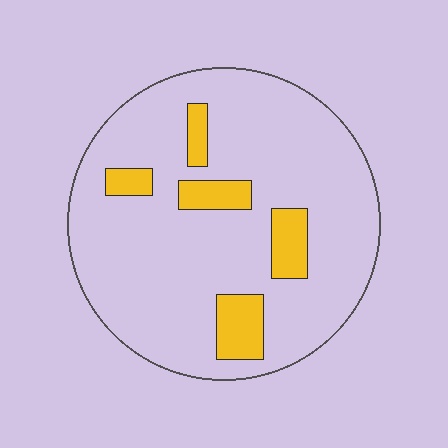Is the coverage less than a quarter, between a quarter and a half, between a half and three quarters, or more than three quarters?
Less than a quarter.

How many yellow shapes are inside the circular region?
5.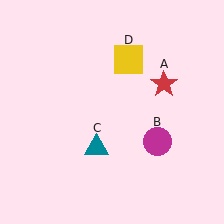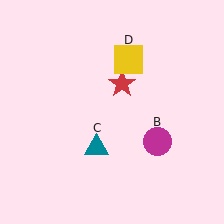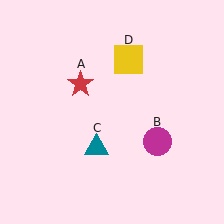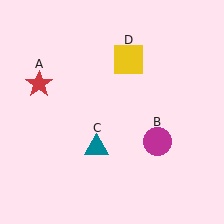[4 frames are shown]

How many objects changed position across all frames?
1 object changed position: red star (object A).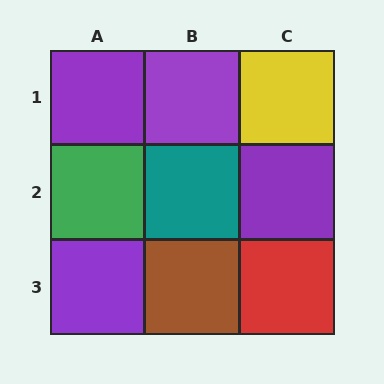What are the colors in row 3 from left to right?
Purple, brown, red.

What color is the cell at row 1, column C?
Yellow.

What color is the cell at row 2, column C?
Purple.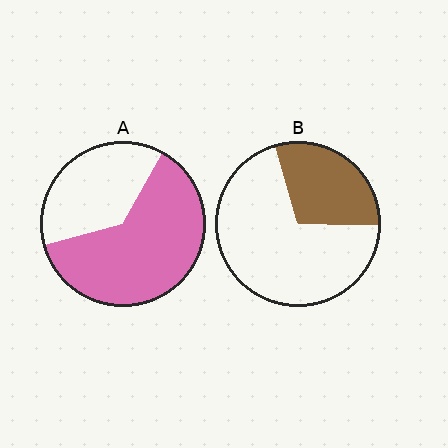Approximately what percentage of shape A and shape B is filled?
A is approximately 65% and B is approximately 30%.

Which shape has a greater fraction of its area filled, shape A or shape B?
Shape A.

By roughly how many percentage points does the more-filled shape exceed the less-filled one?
By roughly 35 percentage points (A over B).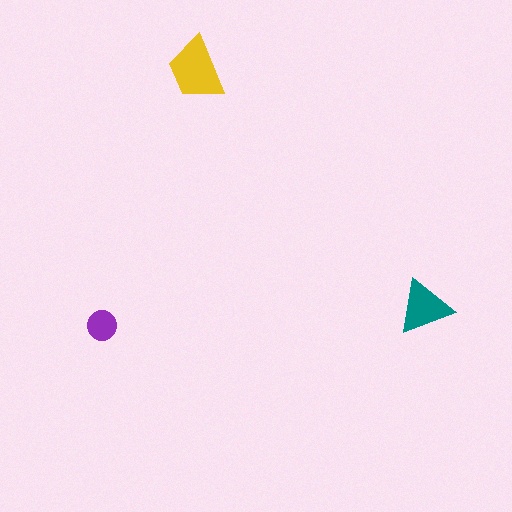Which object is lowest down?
The purple circle is bottommost.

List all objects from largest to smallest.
The yellow trapezoid, the teal triangle, the purple circle.